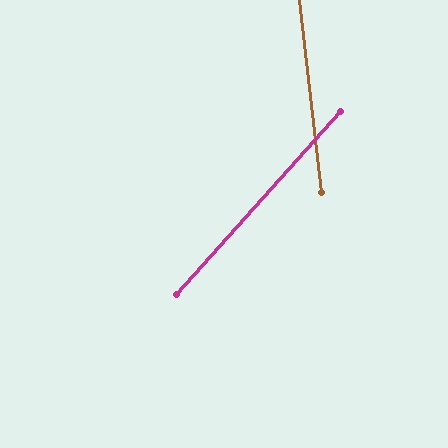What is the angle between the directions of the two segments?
Approximately 48 degrees.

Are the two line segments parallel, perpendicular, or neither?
Neither parallel nor perpendicular — they differ by about 48°.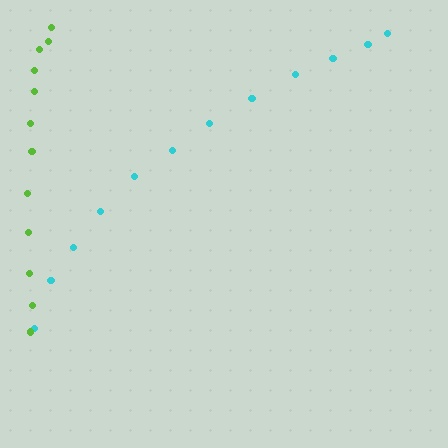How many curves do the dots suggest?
There are 2 distinct paths.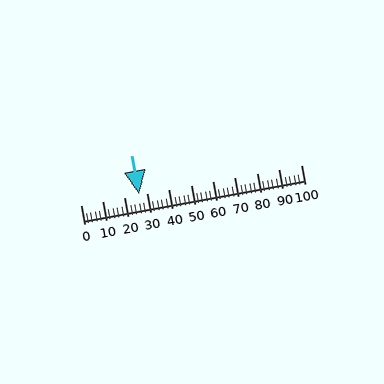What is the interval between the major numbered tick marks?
The major tick marks are spaced 10 units apart.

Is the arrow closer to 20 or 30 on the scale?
The arrow is closer to 30.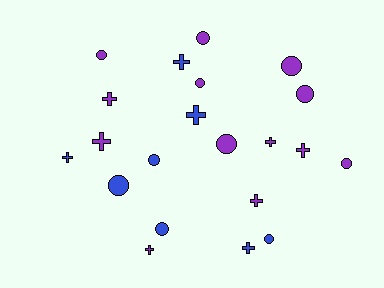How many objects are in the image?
There are 21 objects.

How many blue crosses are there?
There are 4 blue crosses.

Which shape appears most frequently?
Circle, with 11 objects.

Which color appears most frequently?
Purple, with 13 objects.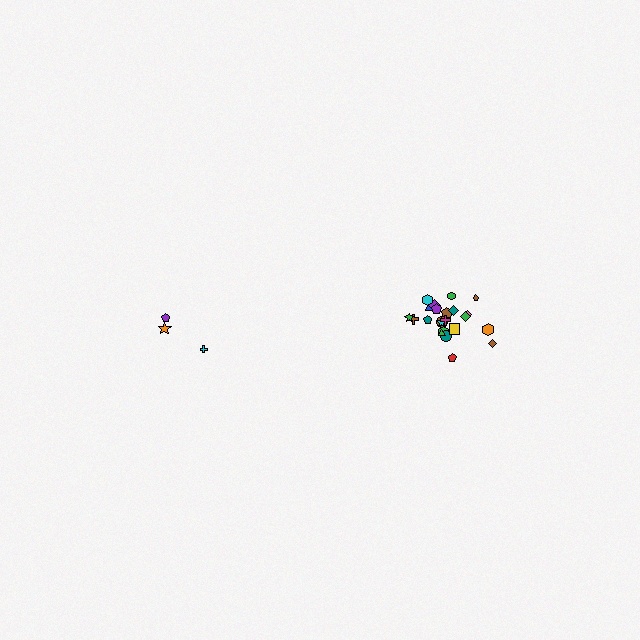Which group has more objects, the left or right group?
The right group.